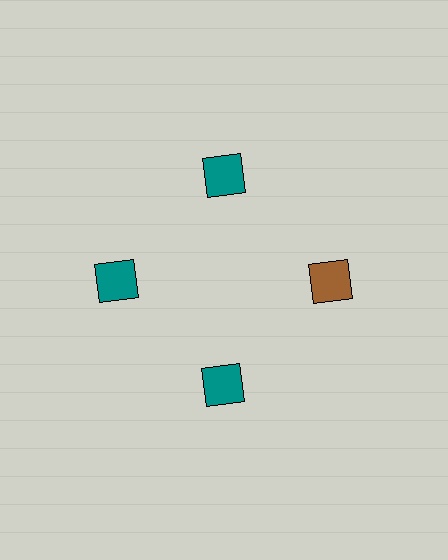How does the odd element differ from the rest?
It has a different color: brown instead of teal.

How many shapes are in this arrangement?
There are 4 shapes arranged in a ring pattern.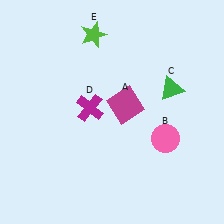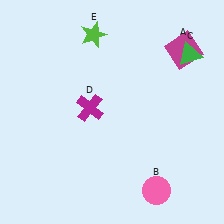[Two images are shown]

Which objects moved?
The objects that moved are: the magenta square (A), the pink circle (B), the green triangle (C).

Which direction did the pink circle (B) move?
The pink circle (B) moved down.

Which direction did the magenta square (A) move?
The magenta square (A) moved right.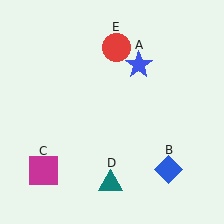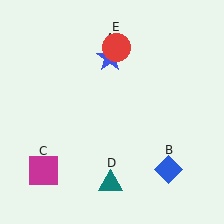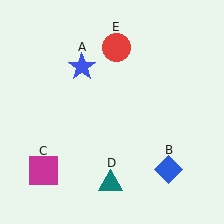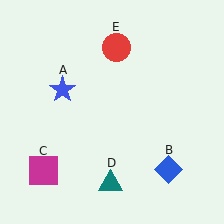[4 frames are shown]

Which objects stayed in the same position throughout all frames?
Blue diamond (object B) and magenta square (object C) and teal triangle (object D) and red circle (object E) remained stationary.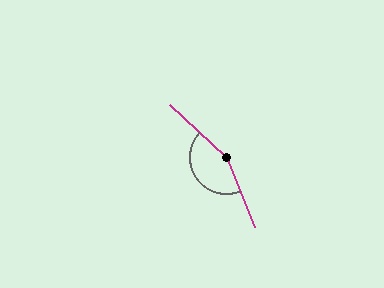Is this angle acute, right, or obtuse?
It is obtuse.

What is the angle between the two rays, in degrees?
Approximately 155 degrees.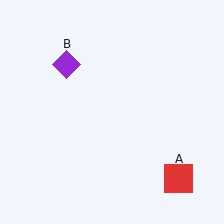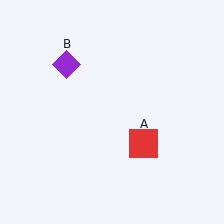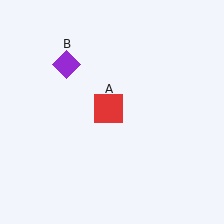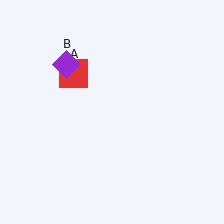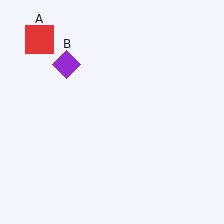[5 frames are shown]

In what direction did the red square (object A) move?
The red square (object A) moved up and to the left.